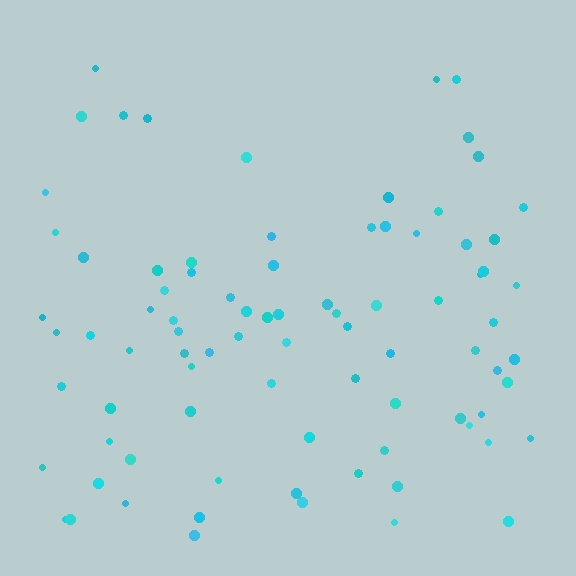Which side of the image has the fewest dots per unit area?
The top.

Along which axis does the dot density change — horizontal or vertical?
Vertical.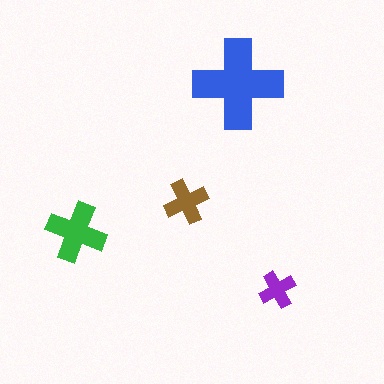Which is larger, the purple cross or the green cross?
The green one.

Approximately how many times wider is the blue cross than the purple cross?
About 2.5 times wider.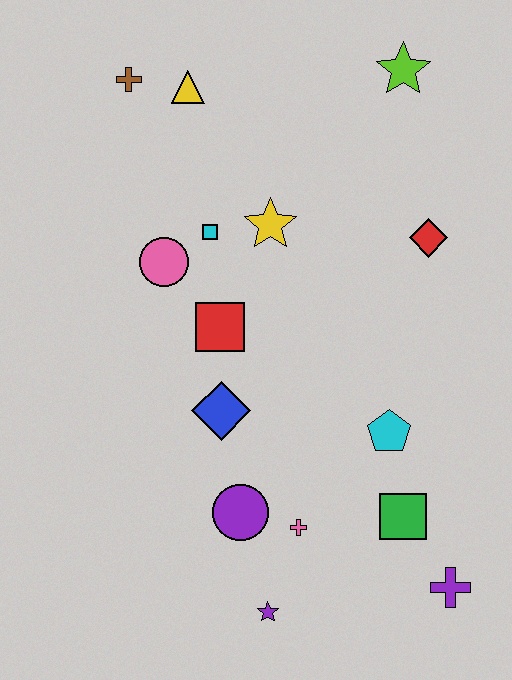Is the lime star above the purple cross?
Yes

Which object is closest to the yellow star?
The cyan square is closest to the yellow star.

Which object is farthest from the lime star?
The purple star is farthest from the lime star.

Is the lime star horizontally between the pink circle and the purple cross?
Yes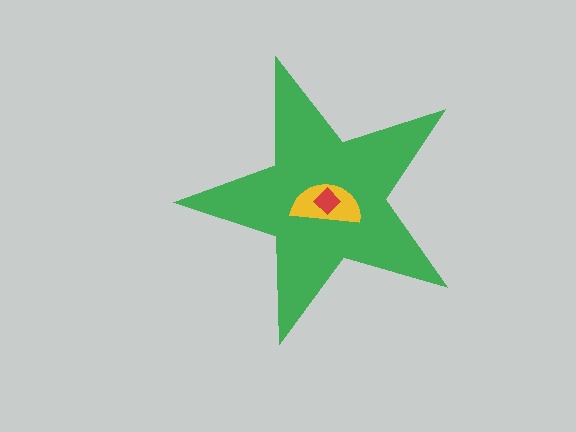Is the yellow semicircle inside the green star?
Yes.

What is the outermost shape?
The green star.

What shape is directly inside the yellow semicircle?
The red diamond.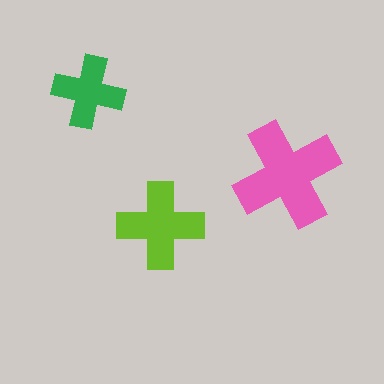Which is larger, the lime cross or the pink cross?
The pink one.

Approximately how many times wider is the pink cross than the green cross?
About 1.5 times wider.